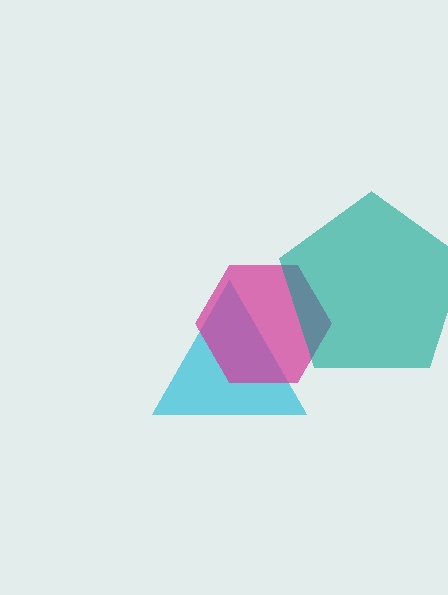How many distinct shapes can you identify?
There are 3 distinct shapes: a cyan triangle, a magenta hexagon, a teal pentagon.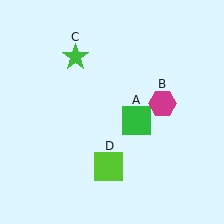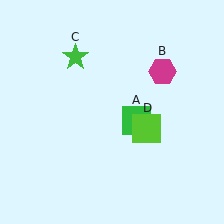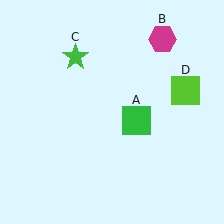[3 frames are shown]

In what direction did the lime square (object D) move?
The lime square (object D) moved up and to the right.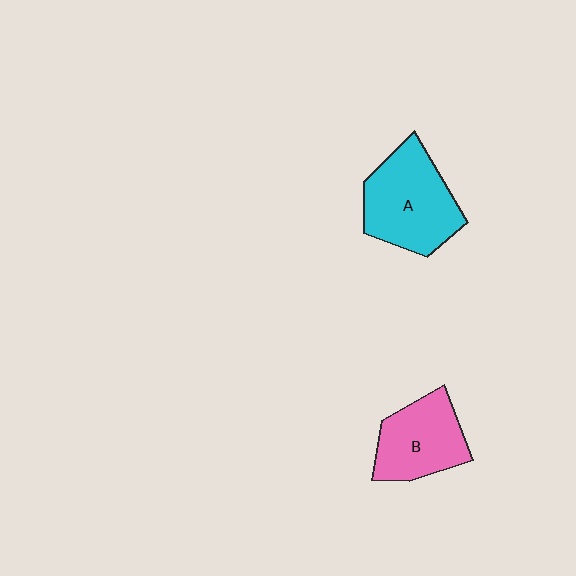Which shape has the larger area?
Shape A (cyan).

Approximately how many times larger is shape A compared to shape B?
Approximately 1.3 times.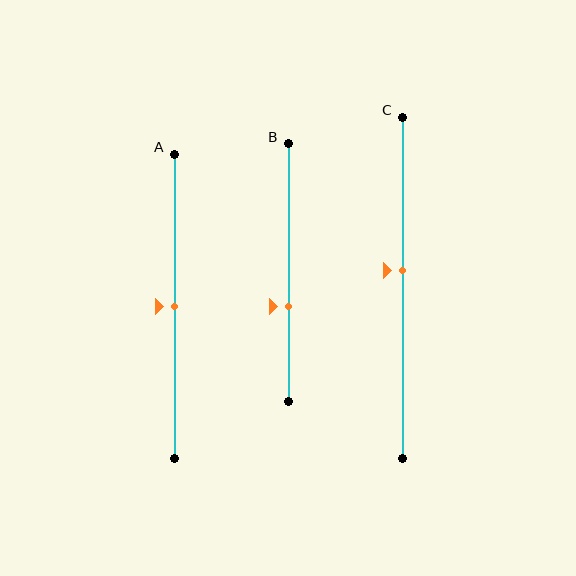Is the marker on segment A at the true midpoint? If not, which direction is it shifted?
Yes, the marker on segment A is at the true midpoint.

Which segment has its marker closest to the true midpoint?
Segment A has its marker closest to the true midpoint.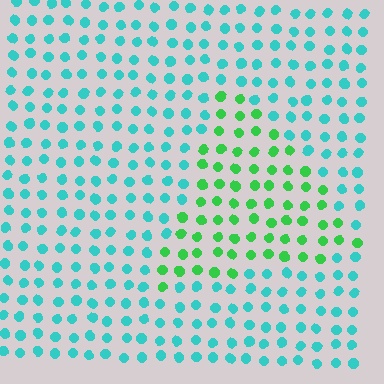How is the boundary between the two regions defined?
The boundary is defined purely by a slight shift in hue (about 49 degrees). Spacing, size, and orientation are identical on both sides.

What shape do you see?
I see a triangle.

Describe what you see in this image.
The image is filled with small cyan elements in a uniform arrangement. A triangle-shaped region is visible where the elements are tinted to a slightly different hue, forming a subtle color boundary.